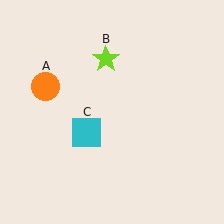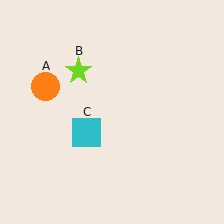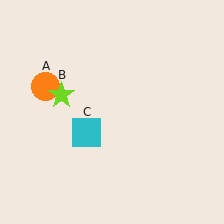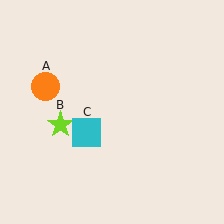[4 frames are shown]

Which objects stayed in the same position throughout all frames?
Orange circle (object A) and cyan square (object C) remained stationary.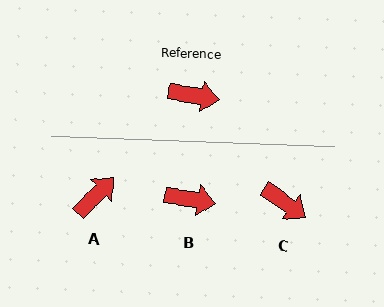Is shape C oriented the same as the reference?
No, it is off by about 27 degrees.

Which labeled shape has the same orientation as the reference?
B.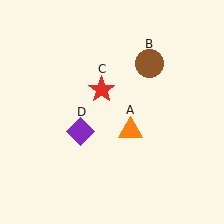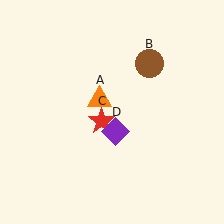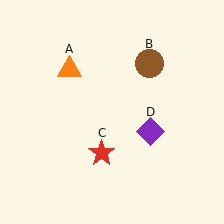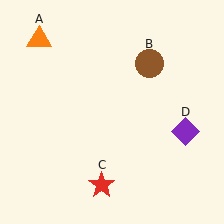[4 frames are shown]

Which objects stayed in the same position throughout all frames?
Brown circle (object B) remained stationary.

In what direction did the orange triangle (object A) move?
The orange triangle (object A) moved up and to the left.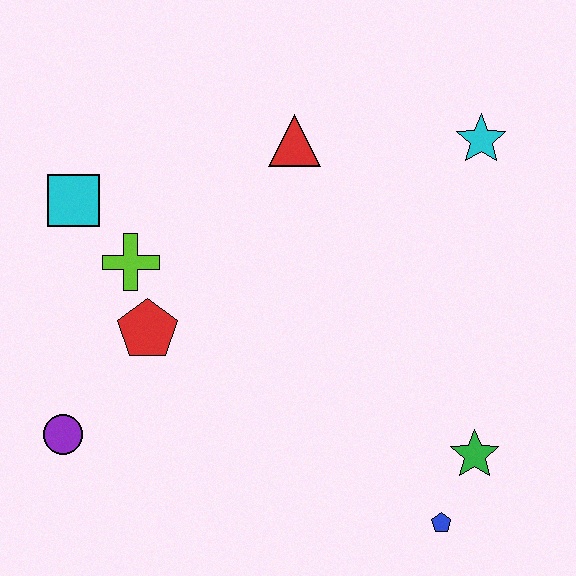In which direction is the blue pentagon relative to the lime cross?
The blue pentagon is to the right of the lime cross.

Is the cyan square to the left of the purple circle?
No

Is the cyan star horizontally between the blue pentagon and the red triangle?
No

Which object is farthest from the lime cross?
The blue pentagon is farthest from the lime cross.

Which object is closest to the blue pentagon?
The green star is closest to the blue pentagon.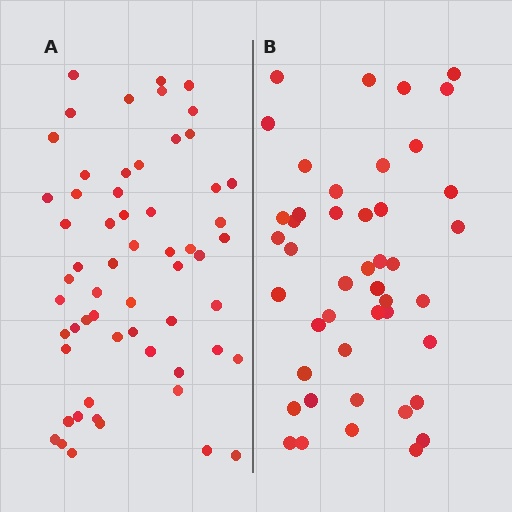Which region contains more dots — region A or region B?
Region A (the left region) has more dots.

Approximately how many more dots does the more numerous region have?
Region A has approximately 15 more dots than region B.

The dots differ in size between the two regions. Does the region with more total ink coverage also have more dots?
No. Region B has more total ink coverage because its dots are larger, but region A actually contains more individual dots. Total area can be misleading — the number of items is what matters here.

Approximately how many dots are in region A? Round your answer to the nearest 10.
About 60 dots. (The exact count is 59, which rounds to 60.)